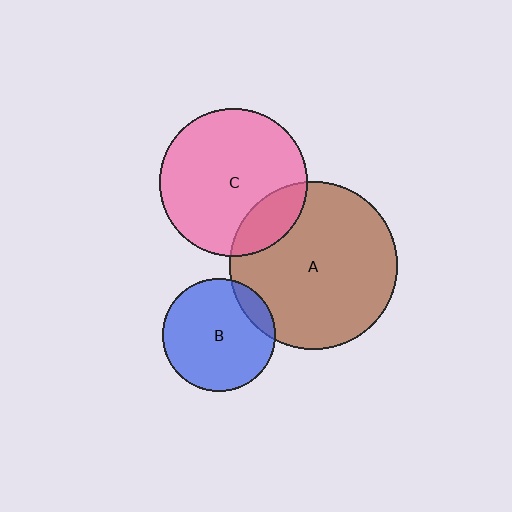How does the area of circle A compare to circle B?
Approximately 2.2 times.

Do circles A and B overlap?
Yes.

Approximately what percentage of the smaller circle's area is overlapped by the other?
Approximately 10%.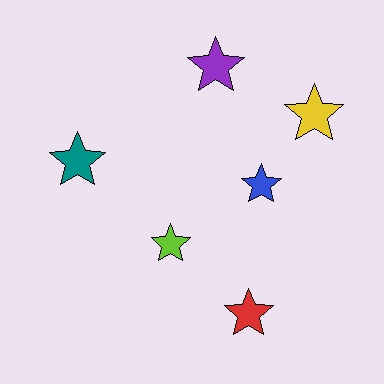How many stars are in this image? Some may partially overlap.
There are 6 stars.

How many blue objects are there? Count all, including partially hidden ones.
There is 1 blue object.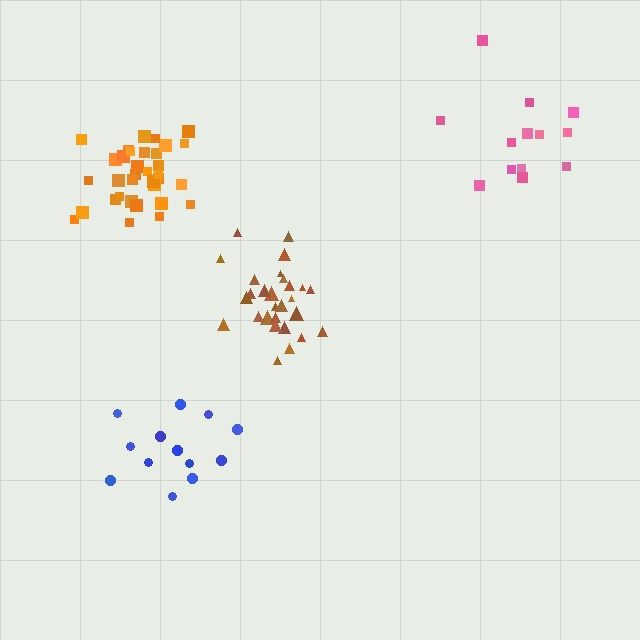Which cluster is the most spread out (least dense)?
Blue.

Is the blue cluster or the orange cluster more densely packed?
Orange.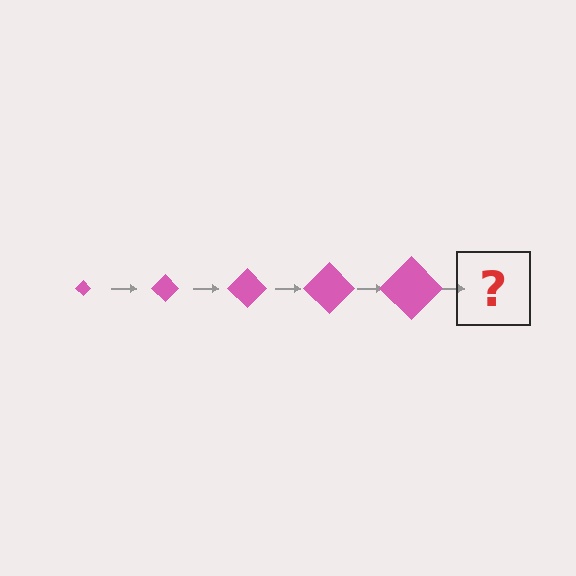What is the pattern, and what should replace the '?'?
The pattern is that the diamond gets progressively larger each step. The '?' should be a pink diamond, larger than the previous one.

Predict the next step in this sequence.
The next step is a pink diamond, larger than the previous one.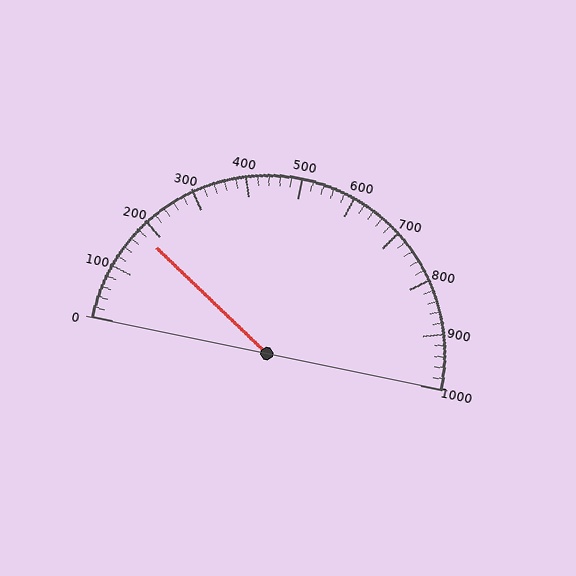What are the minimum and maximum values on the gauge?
The gauge ranges from 0 to 1000.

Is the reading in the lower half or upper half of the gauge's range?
The reading is in the lower half of the range (0 to 1000).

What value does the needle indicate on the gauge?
The needle indicates approximately 180.